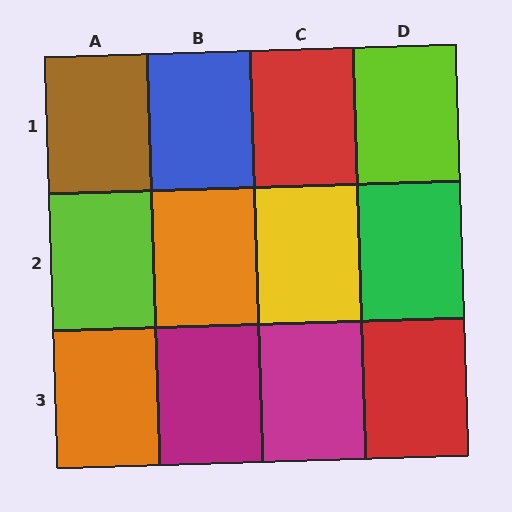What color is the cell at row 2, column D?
Green.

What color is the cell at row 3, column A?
Orange.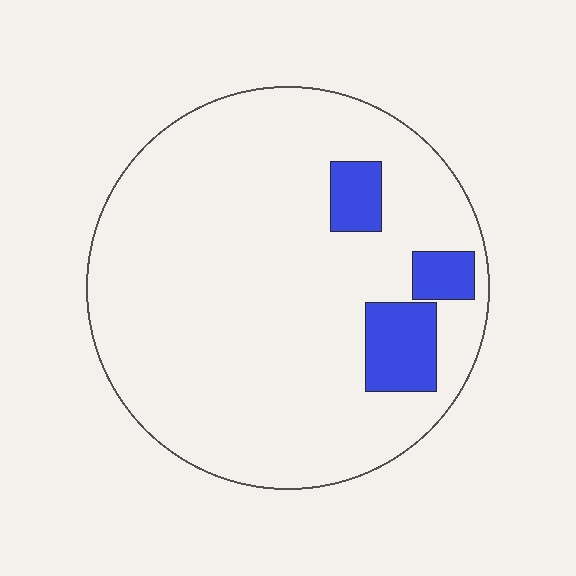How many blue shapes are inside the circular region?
3.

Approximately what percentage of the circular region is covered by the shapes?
Approximately 10%.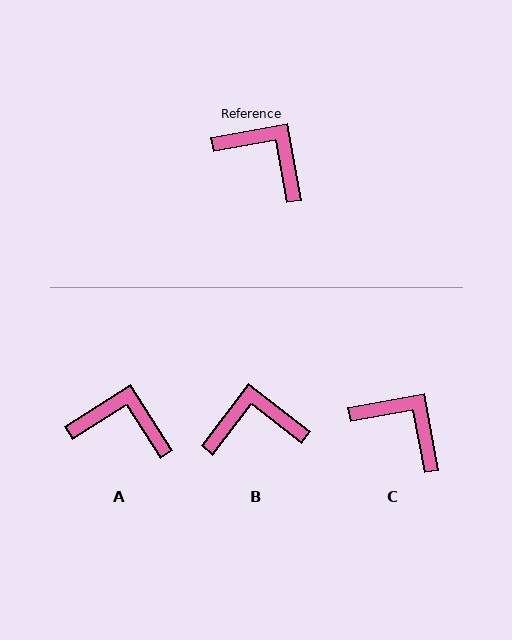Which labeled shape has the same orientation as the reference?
C.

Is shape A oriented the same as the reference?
No, it is off by about 22 degrees.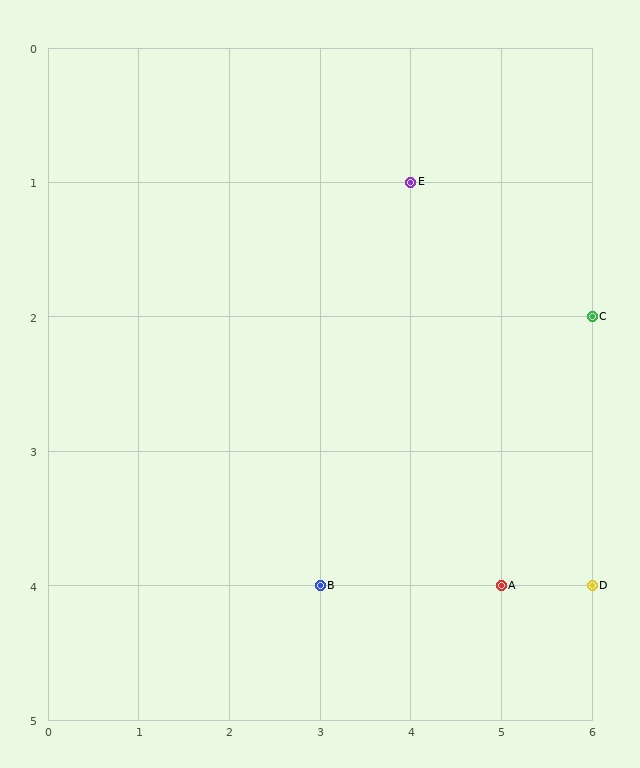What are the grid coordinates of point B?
Point B is at grid coordinates (3, 4).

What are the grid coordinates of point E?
Point E is at grid coordinates (4, 1).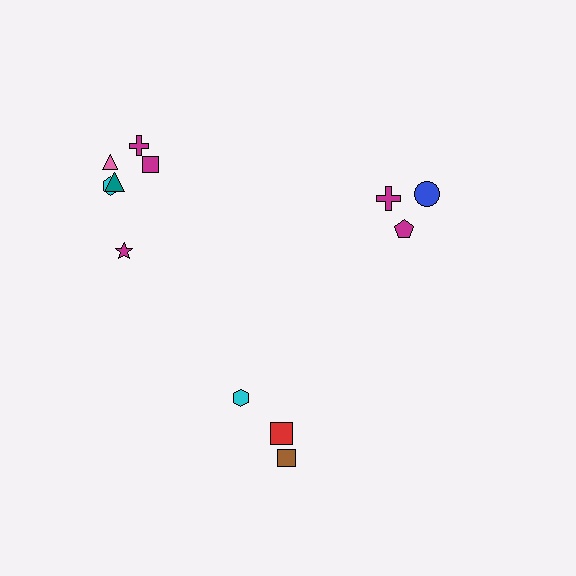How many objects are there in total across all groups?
There are 12 objects.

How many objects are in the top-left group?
There are 6 objects.